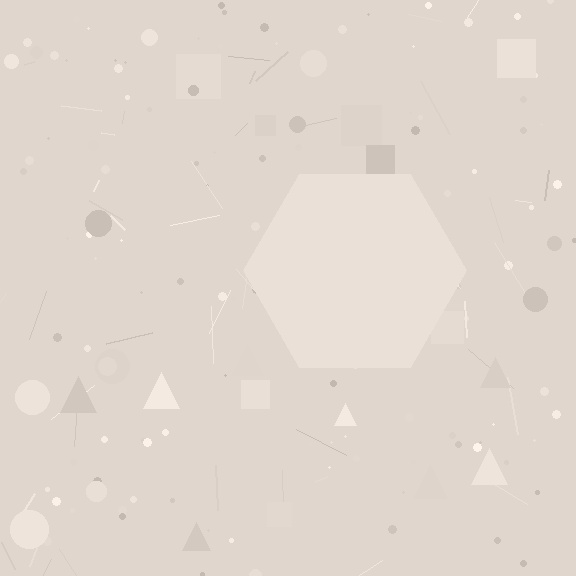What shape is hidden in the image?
A hexagon is hidden in the image.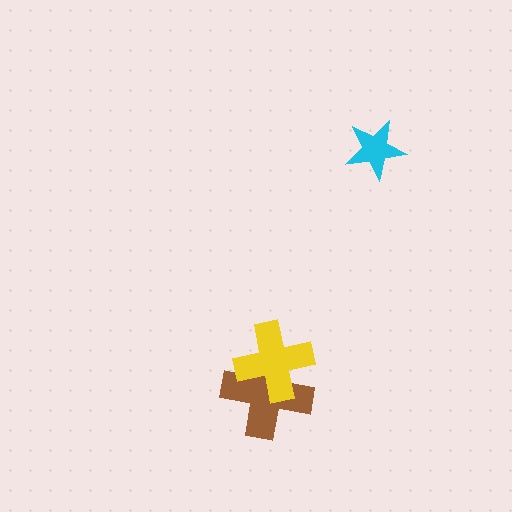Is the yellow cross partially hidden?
No, no other shape covers it.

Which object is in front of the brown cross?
The yellow cross is in front of the brown cross.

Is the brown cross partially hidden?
Yes, it is partially covered by another shape.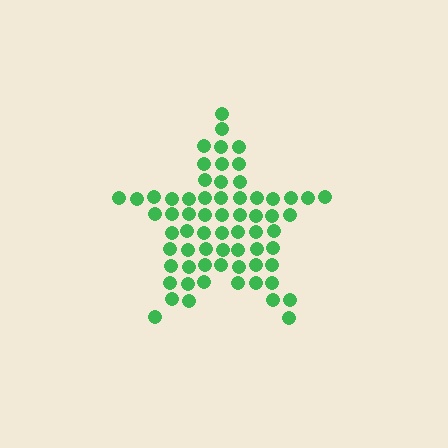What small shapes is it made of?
It is made of small circles.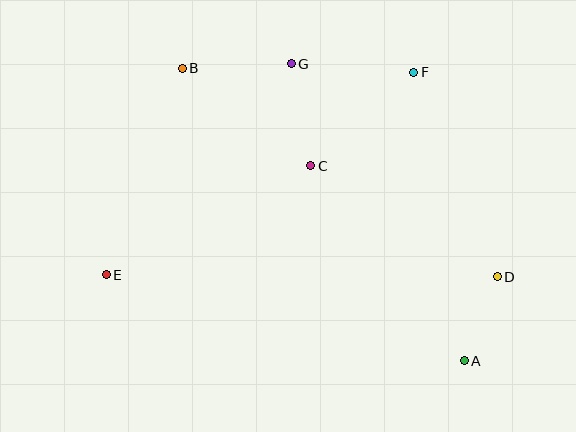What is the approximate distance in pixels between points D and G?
The distance between D and G is approximately 296 pixels.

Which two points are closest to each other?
Points A and D are closest to each other.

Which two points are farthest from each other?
Points A and B are farthest from each other.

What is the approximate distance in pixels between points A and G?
The distance between A and G is approximately 344 pixels.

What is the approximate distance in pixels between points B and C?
The distance between B and C is approximately 161 pixels.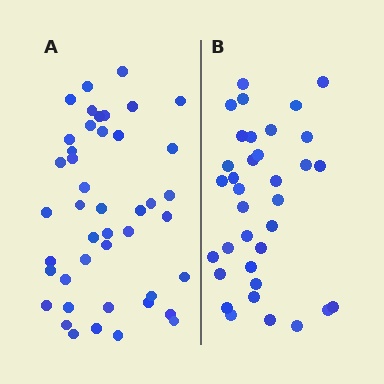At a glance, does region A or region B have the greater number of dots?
Region A (the left region) has more dots.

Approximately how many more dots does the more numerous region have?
Region A has roughly 8 or so more dots than region B.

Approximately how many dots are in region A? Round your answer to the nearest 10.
About 40 dots. (The exact count is 44, which rounds to 40.)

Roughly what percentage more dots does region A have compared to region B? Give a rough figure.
About 25% more.